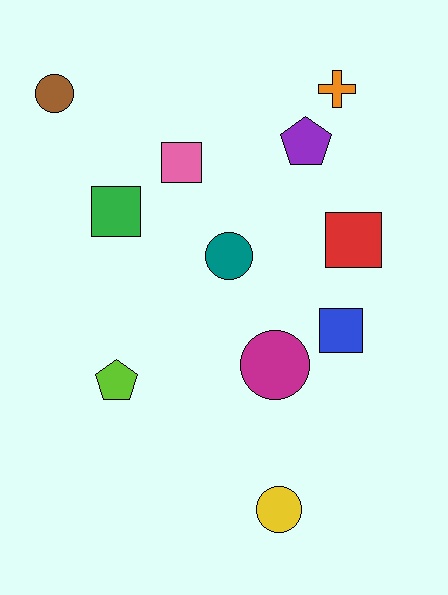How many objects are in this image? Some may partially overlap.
There are 11 objects.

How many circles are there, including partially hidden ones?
There are 4 circles.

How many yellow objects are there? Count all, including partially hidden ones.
There is 1 yellow object.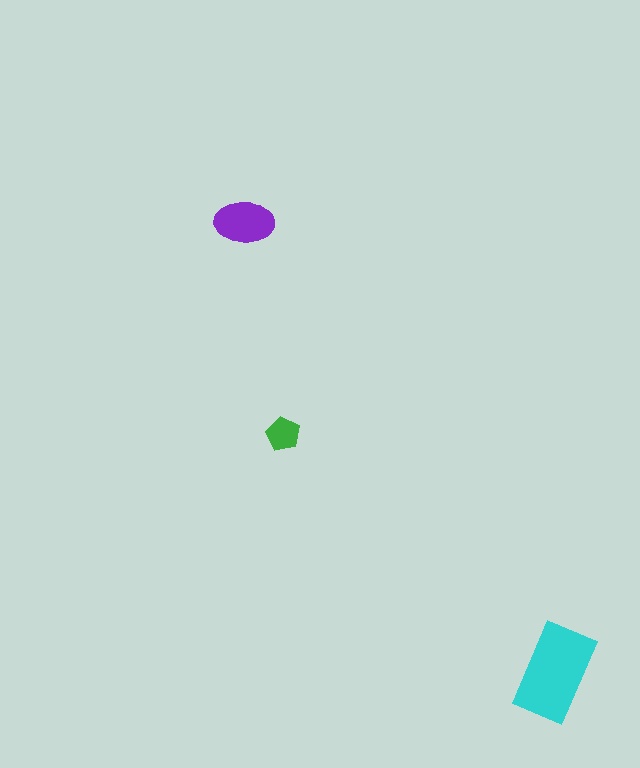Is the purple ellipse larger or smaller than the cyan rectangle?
Smaller.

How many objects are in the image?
There are 3 objects in the image.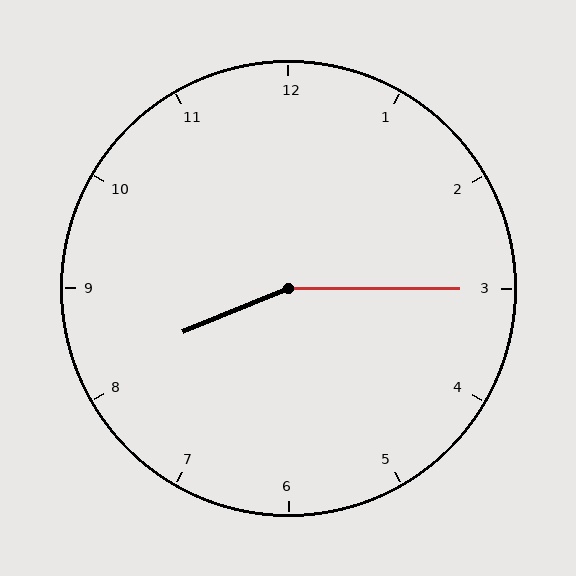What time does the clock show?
8:15.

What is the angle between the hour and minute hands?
Approximately 158 degrees.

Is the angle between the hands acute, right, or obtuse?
It is obtuse.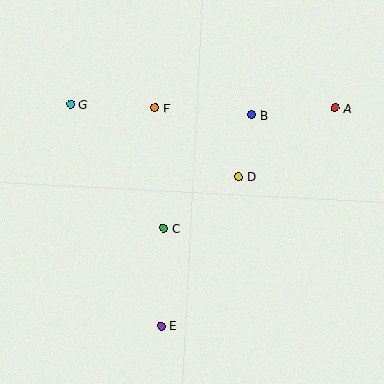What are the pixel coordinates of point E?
Point E is at (161, 326).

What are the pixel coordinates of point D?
Point D is at (239, 177).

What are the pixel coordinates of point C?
Point C is at (164, 228).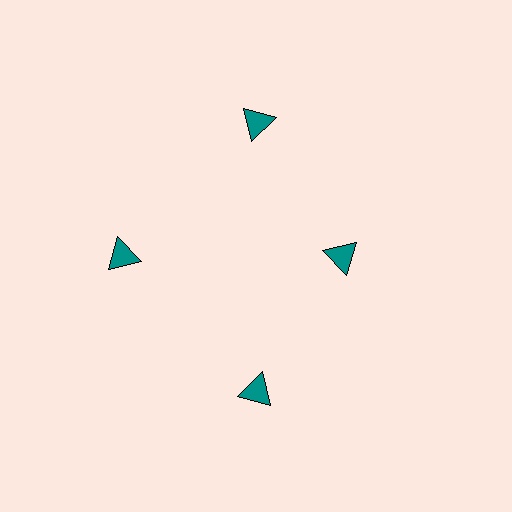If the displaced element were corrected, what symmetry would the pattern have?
It would have 4-fold rotational symmetry — the pattern would map onto itself every 90 degrees.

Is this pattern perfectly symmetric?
No. The 4 teal triangles are arranged in a ring, but one element near the 3 o'clock position is pulled inward toward the center, breaking the 4-fold rotational symmetry.